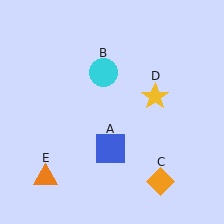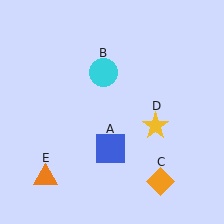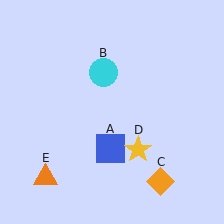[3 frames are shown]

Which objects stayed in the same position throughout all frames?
Blue square (object A) and cyan circle (object B) and orange diamond (object C) and orange triangle (object E) remained stationary.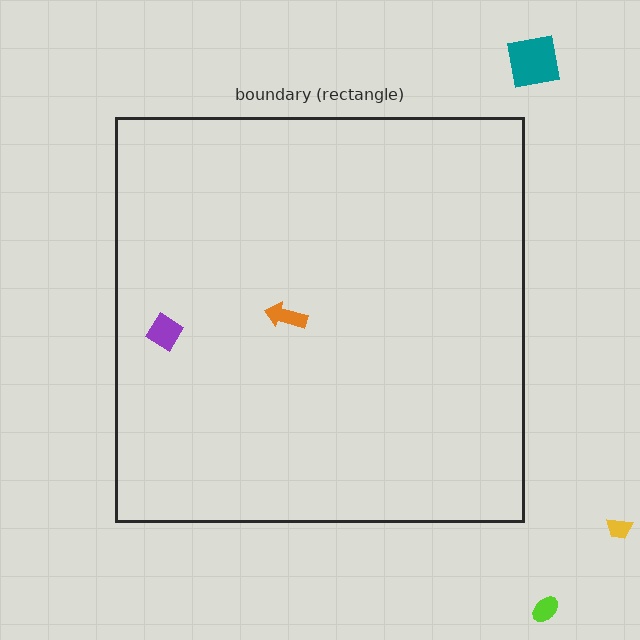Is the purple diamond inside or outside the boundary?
Inside.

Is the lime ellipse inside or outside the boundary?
Outside.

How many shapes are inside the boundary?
2 inside, 3 outside.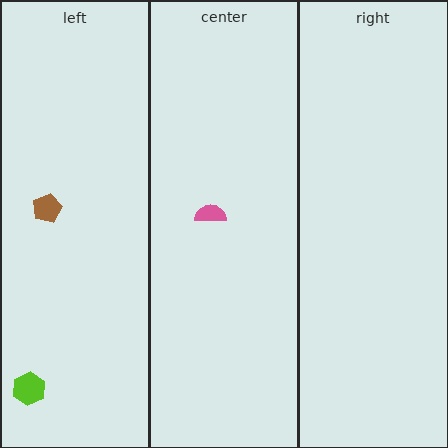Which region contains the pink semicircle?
The center region.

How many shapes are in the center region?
1.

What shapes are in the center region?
The pink semicircle.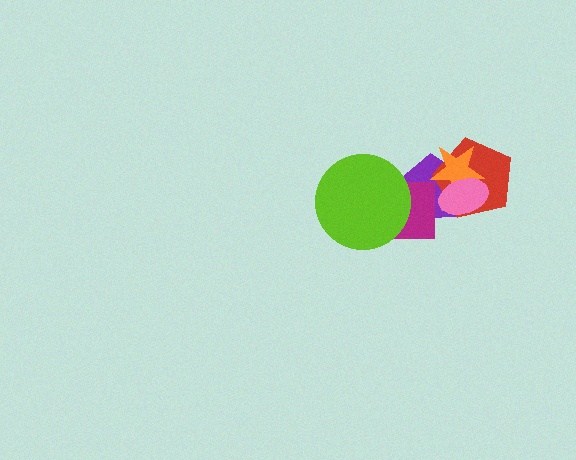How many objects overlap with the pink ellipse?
3 objects overlap with the pink ellipse.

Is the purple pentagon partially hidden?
Yes, it is partially covered by another shape.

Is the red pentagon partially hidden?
Yes, it is partially covered by another shape.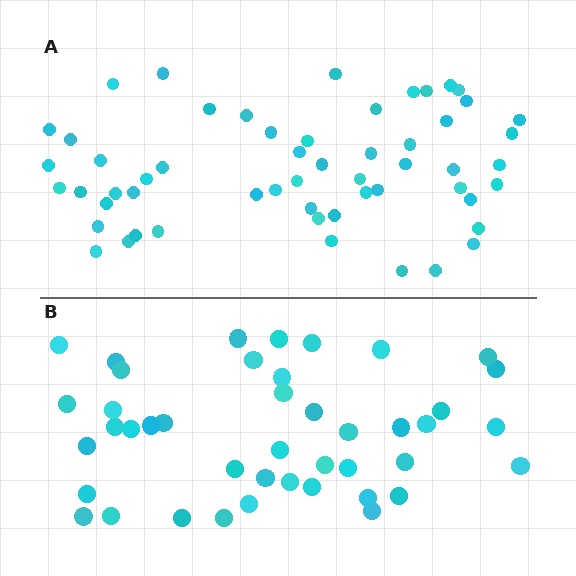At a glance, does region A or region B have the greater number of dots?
Region A (the top region) has more dots.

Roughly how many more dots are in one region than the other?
Region A has approximately 15 more dots than region B.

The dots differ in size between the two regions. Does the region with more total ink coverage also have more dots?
No. Region B has more total ink coverage because its dots are larger, but region A actually contains more individual dots. Total area can be misleading — the number of items is what matters here.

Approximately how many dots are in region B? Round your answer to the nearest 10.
About 40 dots. (The exact count is 43, which rounds to 40.)